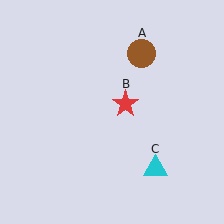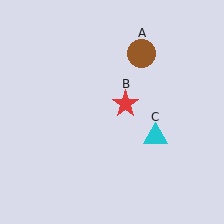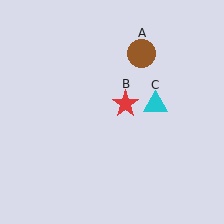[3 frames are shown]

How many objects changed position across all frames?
1 object changed position: cyan triangle (object C).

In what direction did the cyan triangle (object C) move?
The cyan triangle (object C) moved up.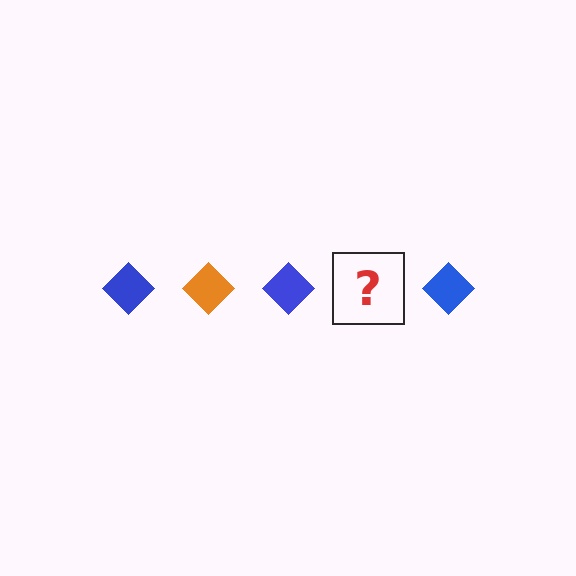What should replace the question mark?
The question mark should be replaced with an orange diamond.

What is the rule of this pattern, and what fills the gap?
The rule is that the pattern cycles through blue, orange diamonds. The gap should be filled with an orange diamond.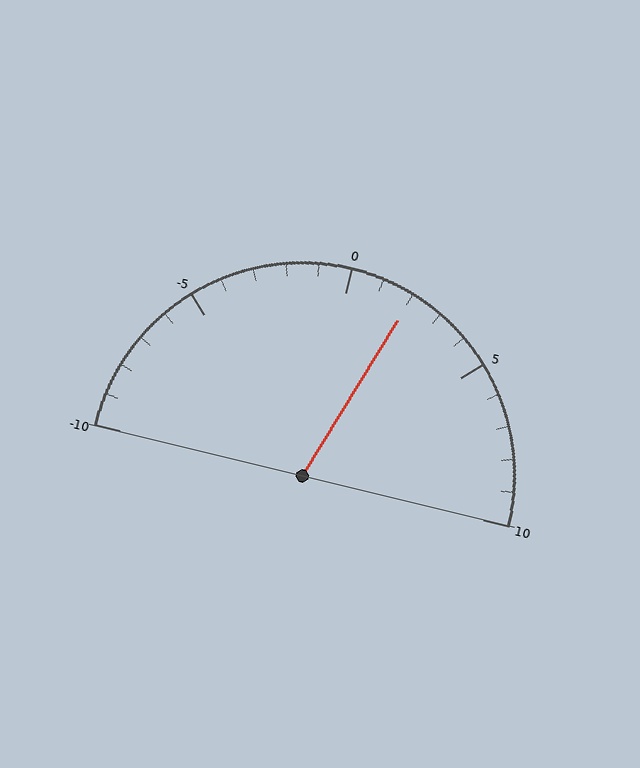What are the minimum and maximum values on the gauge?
The gauge ranges from -10 to 10.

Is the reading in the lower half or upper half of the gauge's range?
The reading is in the upper half of the range (-10 to 10).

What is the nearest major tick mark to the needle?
The nearest major tick mark is 0.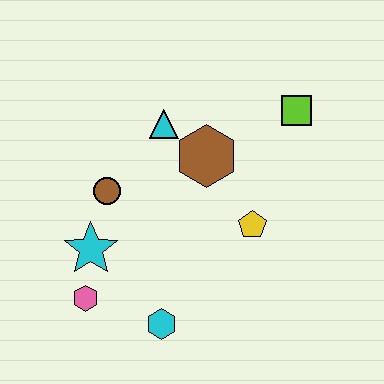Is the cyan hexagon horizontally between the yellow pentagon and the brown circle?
Yes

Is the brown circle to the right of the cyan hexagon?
No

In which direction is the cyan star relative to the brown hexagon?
The cyan star is to the left of the brown hexagon.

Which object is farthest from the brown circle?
The lime square is farthest from the brown circle.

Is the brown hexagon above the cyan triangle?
No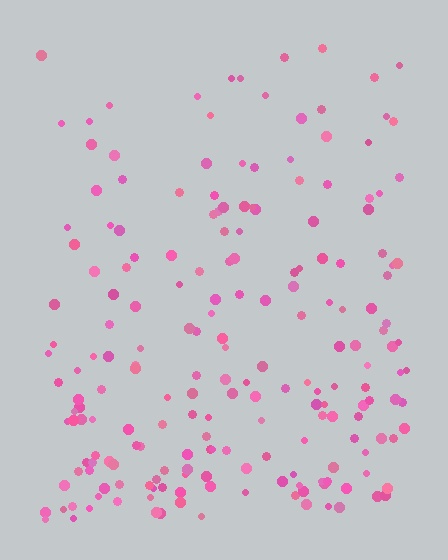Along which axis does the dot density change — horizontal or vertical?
Vertical.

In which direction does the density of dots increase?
From top to bottom, with the bottom side densest.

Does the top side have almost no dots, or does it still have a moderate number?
Still a moderate number, just noticeably fewer than the bottom.